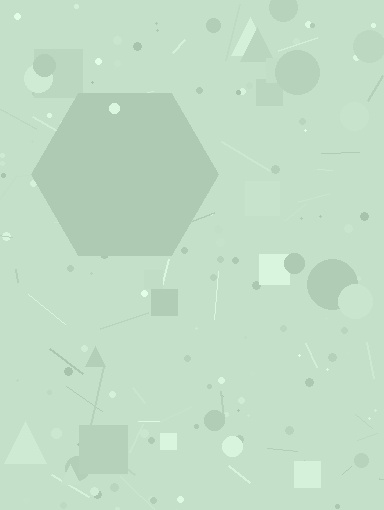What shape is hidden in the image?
A hexagon is hidden in the image.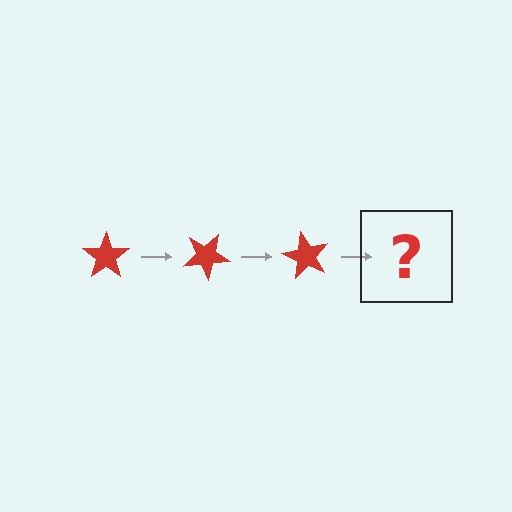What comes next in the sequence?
The next element should be a red star rotated 90 degrees.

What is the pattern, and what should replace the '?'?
The pattern is that the star rotates 30 degrees each step. The '?' should be a red star rotated 90 degrees.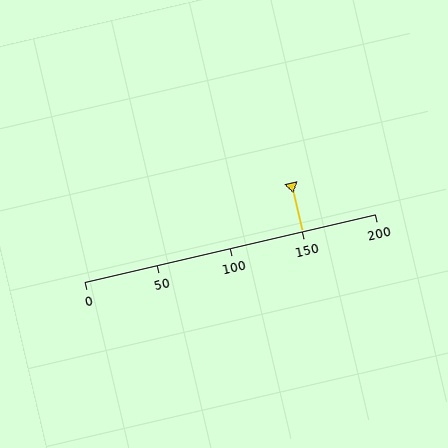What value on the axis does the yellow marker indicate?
The marker indicates approximately 150.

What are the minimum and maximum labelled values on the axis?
The axis runs from 0 to 200.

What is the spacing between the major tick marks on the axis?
The major ticks are spaced 50 apart.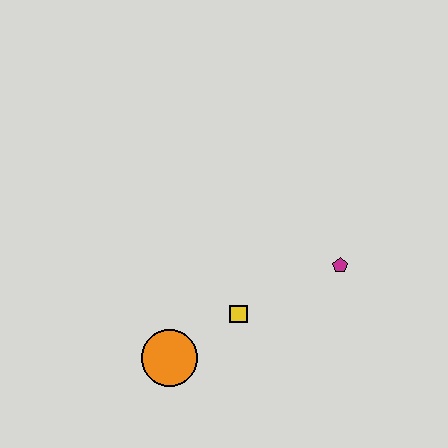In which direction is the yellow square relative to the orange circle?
The yellow square is to the right of the orange circle.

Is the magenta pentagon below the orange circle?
No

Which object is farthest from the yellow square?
The magenta pentagon is farthest from the yellow square.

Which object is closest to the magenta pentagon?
The yellow square is closest to the magenta pentagon.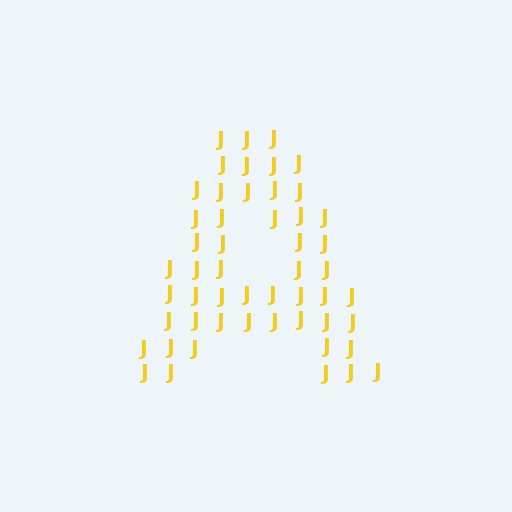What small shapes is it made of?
It is made of small letter J's.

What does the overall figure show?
The overall figure shows the letter A.